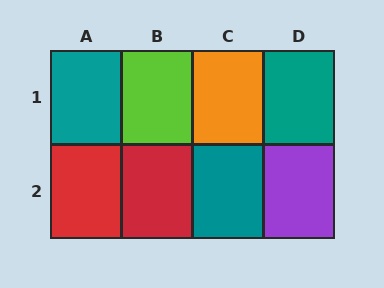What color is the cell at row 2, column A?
Red.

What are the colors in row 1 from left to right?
Teal, lime, orange, teal.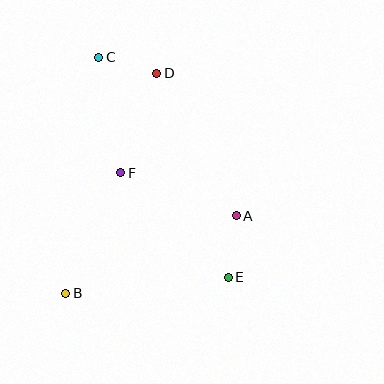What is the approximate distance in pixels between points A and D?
The distance between A and D is approximately 163 pixels.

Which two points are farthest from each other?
Points C and E are farthest from each other.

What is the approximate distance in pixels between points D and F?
The distance between D and F is approximately 106 pixels.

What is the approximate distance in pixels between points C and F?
The distance between C and F is approximately 117 pixels.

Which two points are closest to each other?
Points C and D are closest to each other.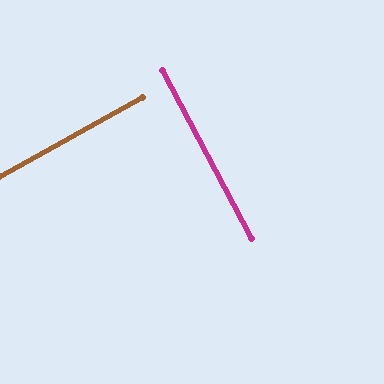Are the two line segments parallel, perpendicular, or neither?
Perpendicular — they meet at approximately 89°.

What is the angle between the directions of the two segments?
Approximately 89 degrees.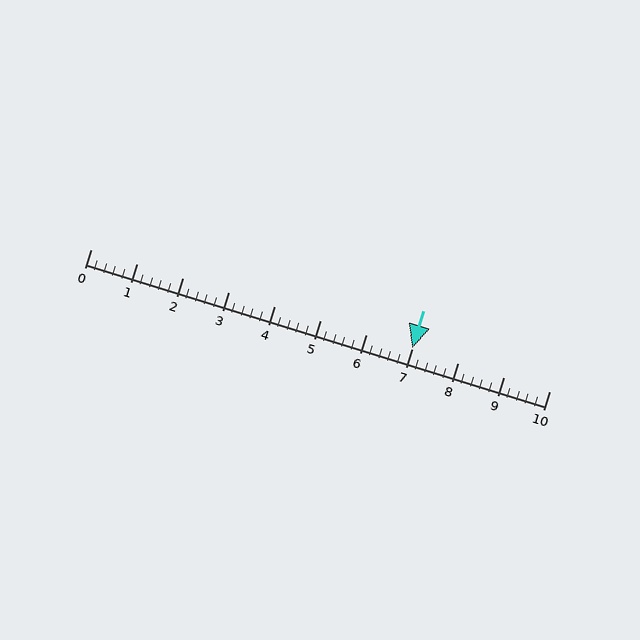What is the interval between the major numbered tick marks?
The major tick marks are spaced 1 units apart.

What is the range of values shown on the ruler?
The ruler shows values from 0 to 10.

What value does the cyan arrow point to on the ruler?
The cyan arrow points to approximately 7.0.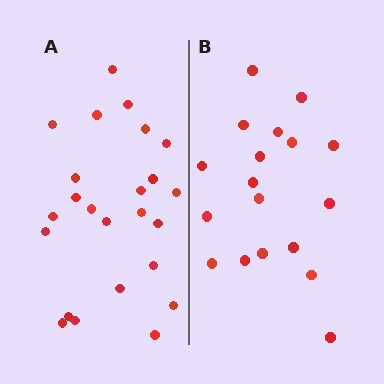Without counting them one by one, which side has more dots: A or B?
Region A (the left region) has more dots.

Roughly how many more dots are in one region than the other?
Region A has about 6 more dots than region B.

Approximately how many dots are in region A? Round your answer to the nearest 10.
About 20 dots. (The exact count is 24, which rounds to 20.)